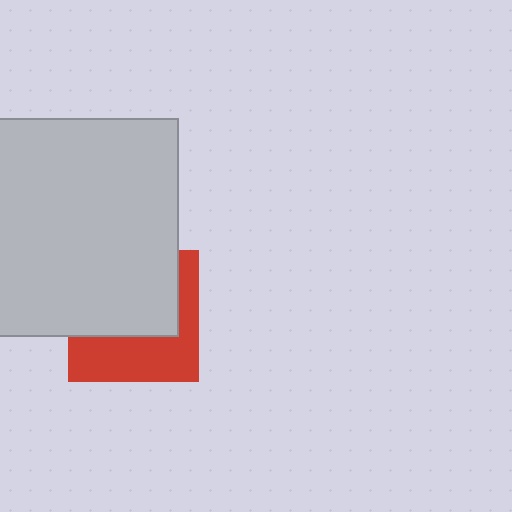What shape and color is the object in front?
The object in front is a light gray square.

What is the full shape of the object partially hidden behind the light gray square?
The partially hidden object is a red square.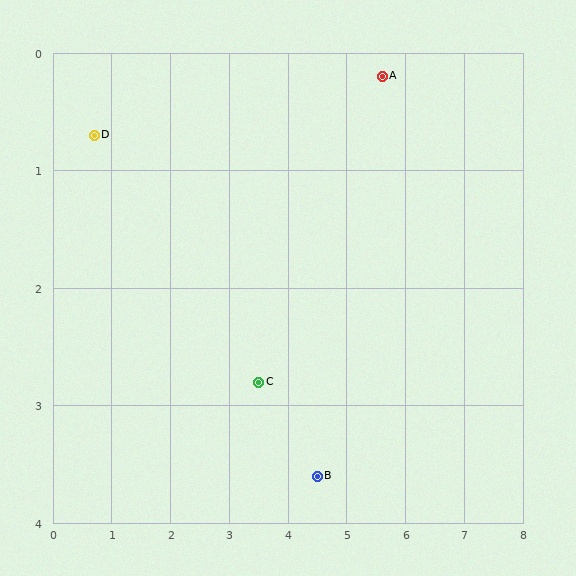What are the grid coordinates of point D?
Point D is at approximately (0.7, 0.7).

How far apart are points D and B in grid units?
Points D and B are about 4.8 grid units apart.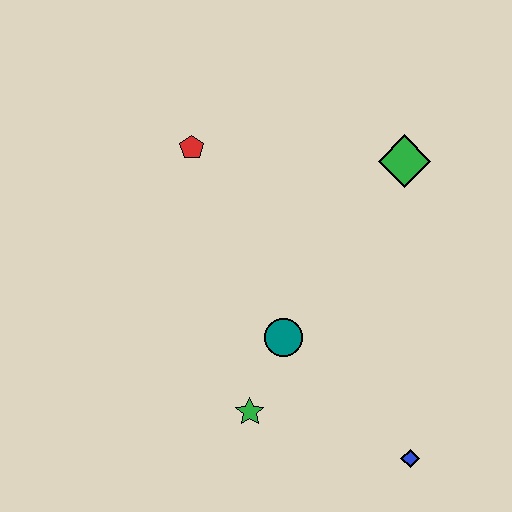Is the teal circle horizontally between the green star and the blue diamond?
Yes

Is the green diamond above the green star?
Yes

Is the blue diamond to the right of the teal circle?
Yes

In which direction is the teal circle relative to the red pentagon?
The teal circle is below the red pentagon.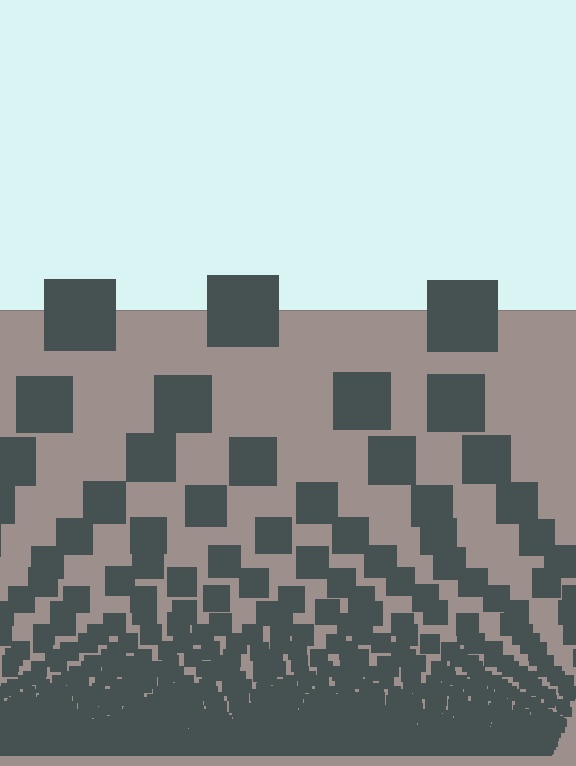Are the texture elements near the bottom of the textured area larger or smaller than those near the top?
Smaller. The gradient is inverted — elements near the bottom are smaller and denser.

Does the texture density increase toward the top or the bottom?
Density increases toward the bottom.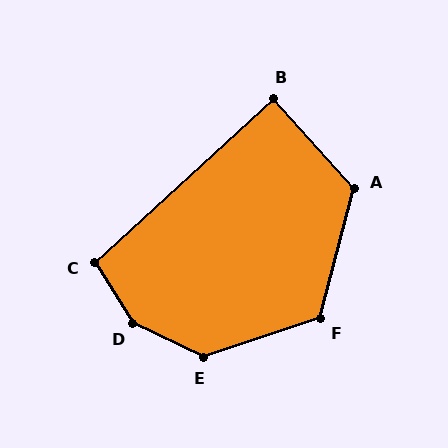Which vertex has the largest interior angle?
D, at approximately 148 degrees.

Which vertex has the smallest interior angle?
B, at approximately 89 degrees.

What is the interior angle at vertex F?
Approximately 123 degrees (obtuse).